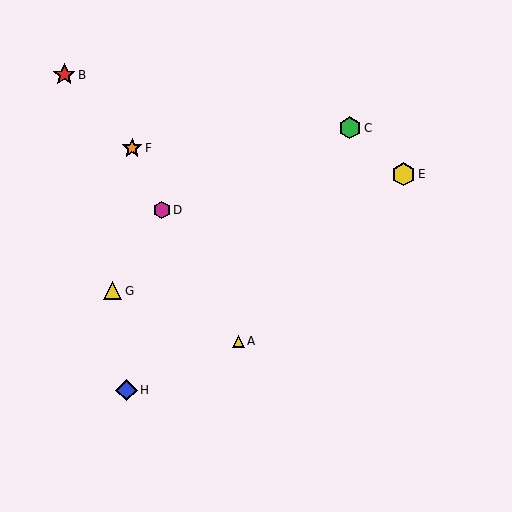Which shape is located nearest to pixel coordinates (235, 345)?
The yellow triangle (labeled A) at (238, 341) is nearest to that location.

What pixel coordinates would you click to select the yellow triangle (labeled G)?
Click at (113, 291) to select the yellow triangle G.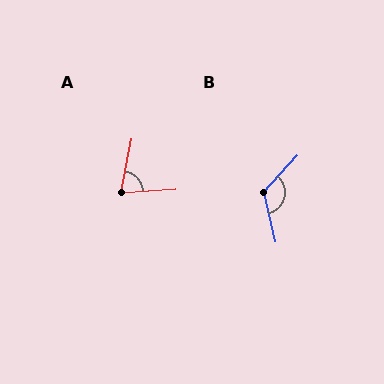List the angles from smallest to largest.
A (75°), B (125°).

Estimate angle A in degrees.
Approximately 75 degrees.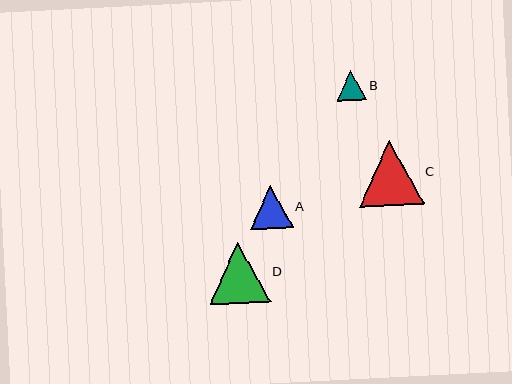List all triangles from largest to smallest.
From largest to smallest: C, D, A, B.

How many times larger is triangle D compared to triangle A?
Triangle D is approximately 1.4 times the size of triangle A.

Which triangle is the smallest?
Triangle B is the smallest with a size of approximately 30 pixels.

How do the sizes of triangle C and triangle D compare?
Triangle C and triangle D are approximately the same size.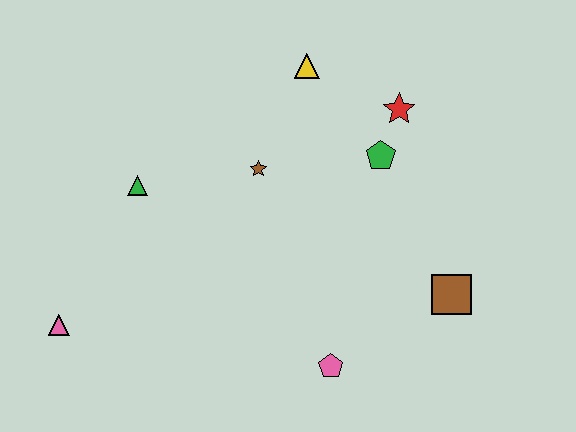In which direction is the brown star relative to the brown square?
The brown star is to the left of the brown square.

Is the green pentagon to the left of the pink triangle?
No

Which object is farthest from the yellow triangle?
The pink triangle is farthest from the yellow triangle.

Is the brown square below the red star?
Yes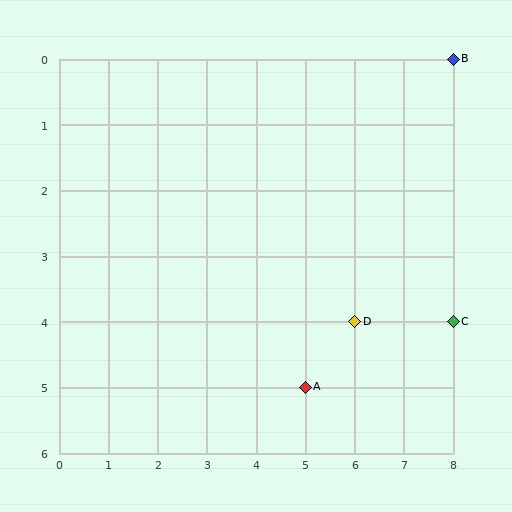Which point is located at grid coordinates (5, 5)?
Point A is at (5, 5).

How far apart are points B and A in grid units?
Points B and A are 3 columns and 5 rows apart (about 5.8 grid units diagonally).